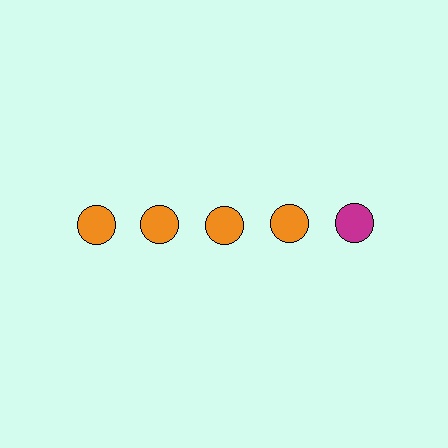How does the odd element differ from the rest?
It has a different color: magenta instead of orange.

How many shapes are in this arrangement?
There are 5 shapes arranged in a grid pattern.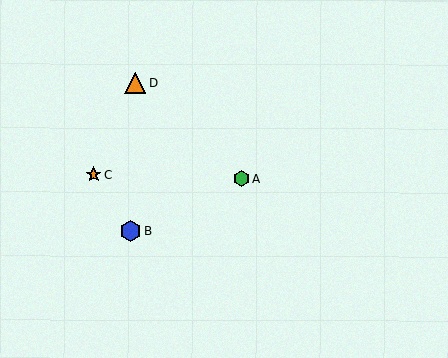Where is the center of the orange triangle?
The center of the orange triangle is at (136, 83).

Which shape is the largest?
The blue hexagon (labeled B) is the largest.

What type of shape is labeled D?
Shape D is an orange triangle.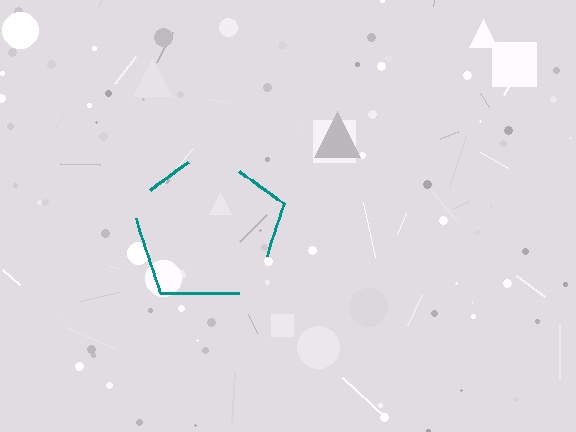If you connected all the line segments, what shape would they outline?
They would outline a pentagon.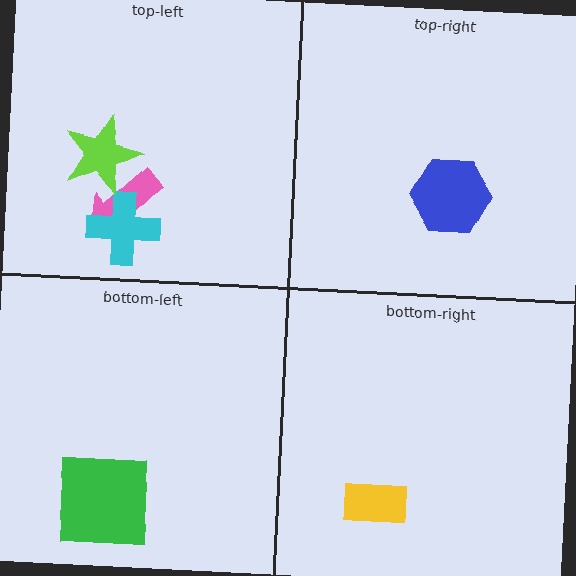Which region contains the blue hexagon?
The top-right region.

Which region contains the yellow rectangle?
The bottom-right region.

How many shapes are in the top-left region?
3.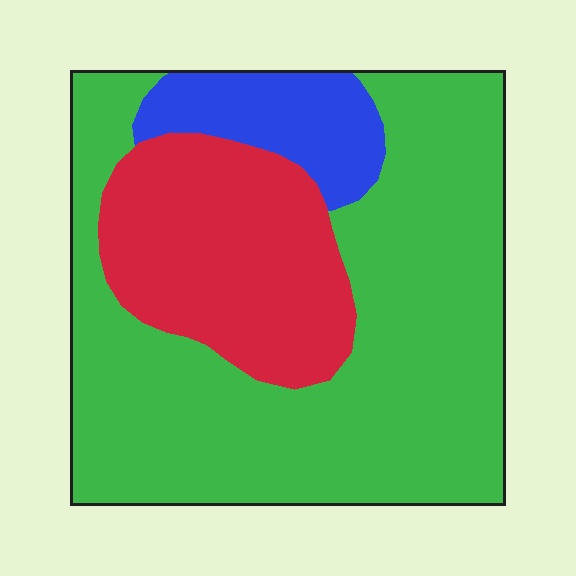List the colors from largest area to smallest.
From largest to smallest: green, red, blue.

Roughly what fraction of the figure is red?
Red takes up about one quarter (1/4) of the figure.